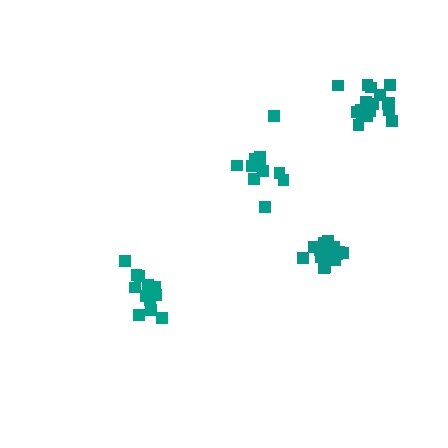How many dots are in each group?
Group 1: 17 dots, Group 2: 17 dots, Group 3: 12 dots, Group 4: 12 dots (58 total).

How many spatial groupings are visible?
There are 4 spatial groupings.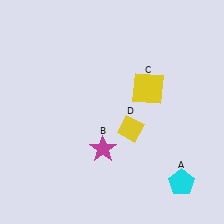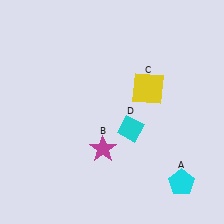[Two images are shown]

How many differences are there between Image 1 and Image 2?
There is 1 difference between the two images.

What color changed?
The diamond (D) changed from yellow in Image 1 to cyan in Image 2.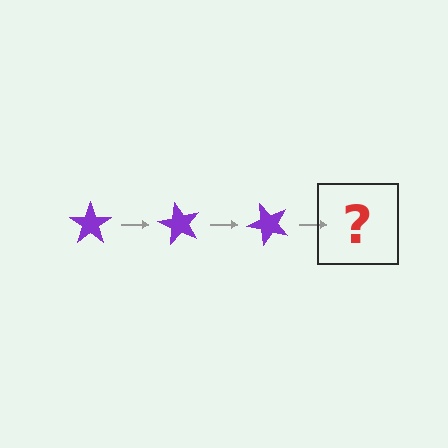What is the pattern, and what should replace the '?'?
The pattern is that the star rotates 60 degrees each step. The '?' should be a purple star rotated 180 degrees.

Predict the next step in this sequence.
The next step is a purple star rotated 180 degrees.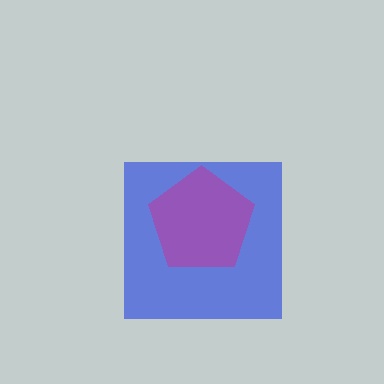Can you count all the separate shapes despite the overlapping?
Yes, there are 2 separate shapes.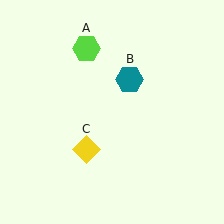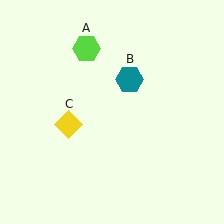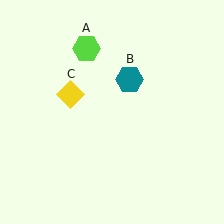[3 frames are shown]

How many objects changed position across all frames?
1 object changed position: yellow diamond (object C).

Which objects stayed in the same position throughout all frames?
Lime hexagon (object A) and teal hexagon (object B) remained stationary.